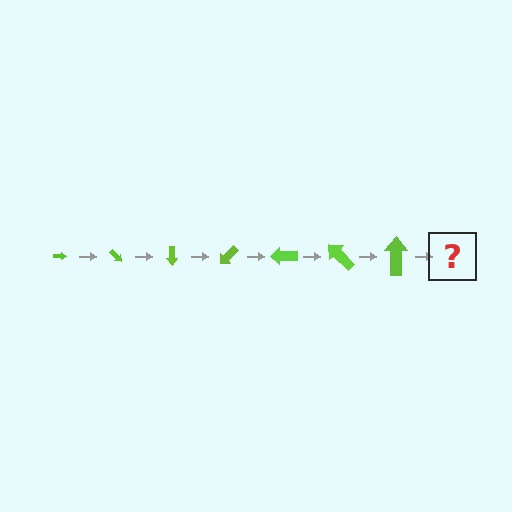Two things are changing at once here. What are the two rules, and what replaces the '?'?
The two rules are that the arrow grows larger each step and it rotates 45 degrees each step. The '?' should be an arrow, larger than the previous one and rotated 315 degrees from the start.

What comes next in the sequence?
The next element should be an arrow, larger than the previous one and rotated 315 degrees from the start.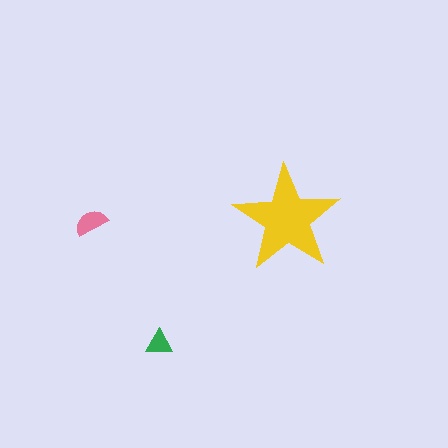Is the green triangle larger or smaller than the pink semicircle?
Smaller.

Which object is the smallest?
The green triangle.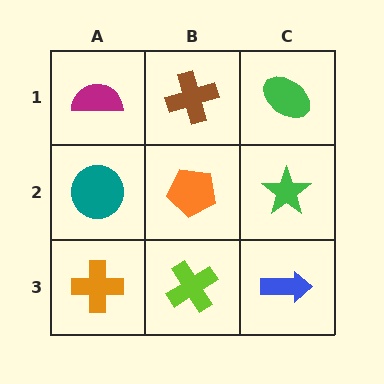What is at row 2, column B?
An orange pentagon.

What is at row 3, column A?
An orange cross.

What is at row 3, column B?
A lime cross.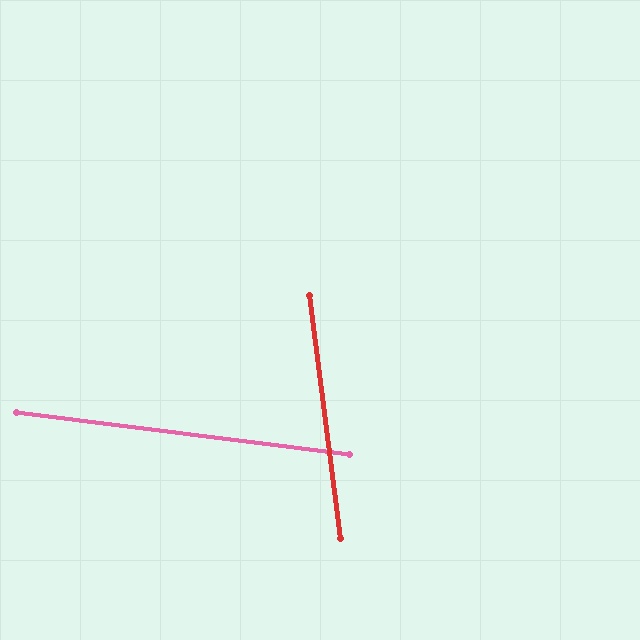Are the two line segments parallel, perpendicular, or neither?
Neither parallel nor perpendicular — they differ by about 75°.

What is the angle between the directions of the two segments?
Approximately 75 degrees.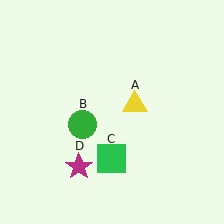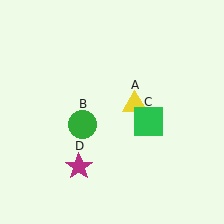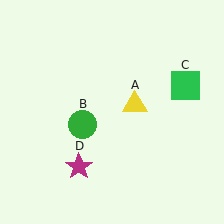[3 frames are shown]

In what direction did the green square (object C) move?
The green square (object C) moved up and to the right.